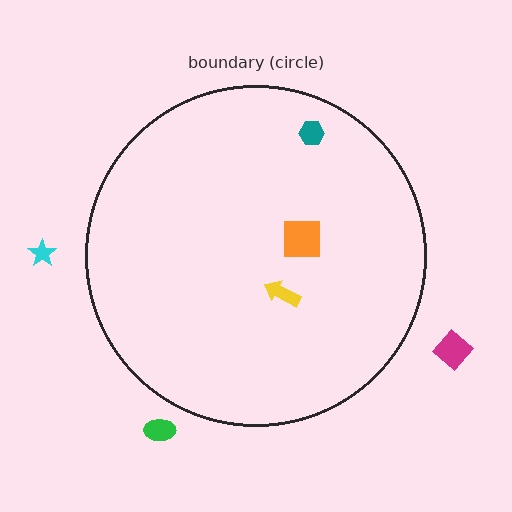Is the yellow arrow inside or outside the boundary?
Inside.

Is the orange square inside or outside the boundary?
Inside.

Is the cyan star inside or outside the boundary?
Outside.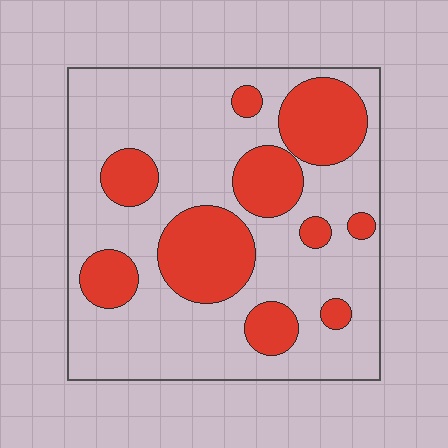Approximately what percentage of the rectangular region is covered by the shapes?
Approximately 30%.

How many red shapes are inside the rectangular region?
10.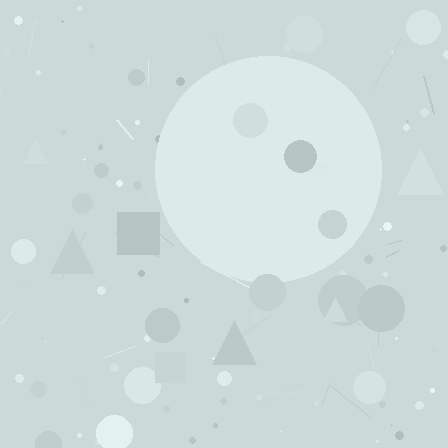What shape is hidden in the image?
A circle is hidden in the image.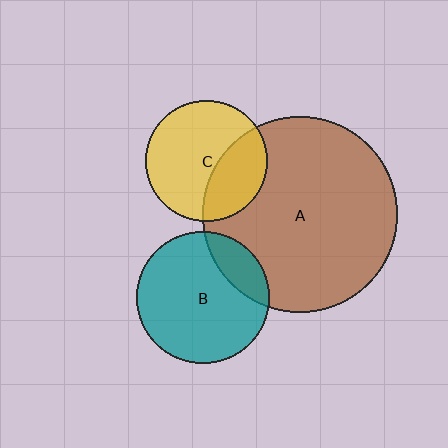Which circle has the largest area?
Circle A (brown).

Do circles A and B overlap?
Yes.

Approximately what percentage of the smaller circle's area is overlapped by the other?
Approximately 20%.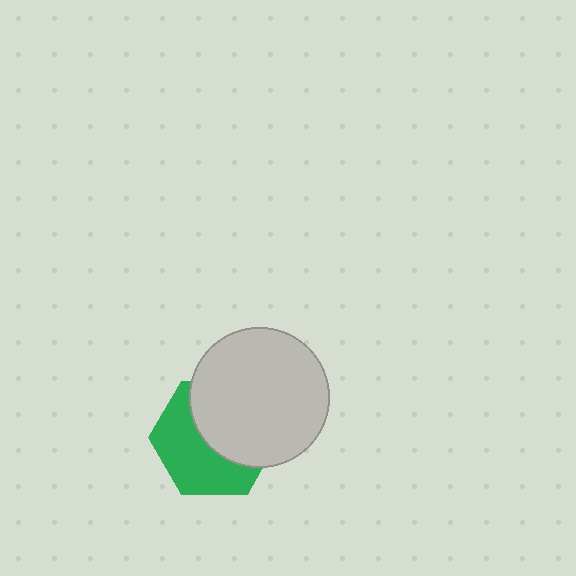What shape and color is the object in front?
The object in front is a light gray circle.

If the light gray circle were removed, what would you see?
You would see the complete green hexagon.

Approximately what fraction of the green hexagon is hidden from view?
Roughly 50% of the green hexagon is hidden behind the light gray circle.